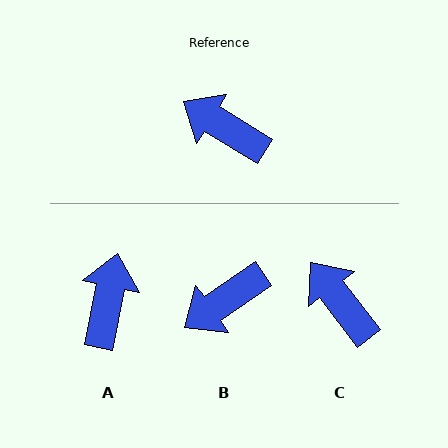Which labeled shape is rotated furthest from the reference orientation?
A, about 70 degrees away.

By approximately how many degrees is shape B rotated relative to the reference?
Approximately 66 degrees counter-clockwise.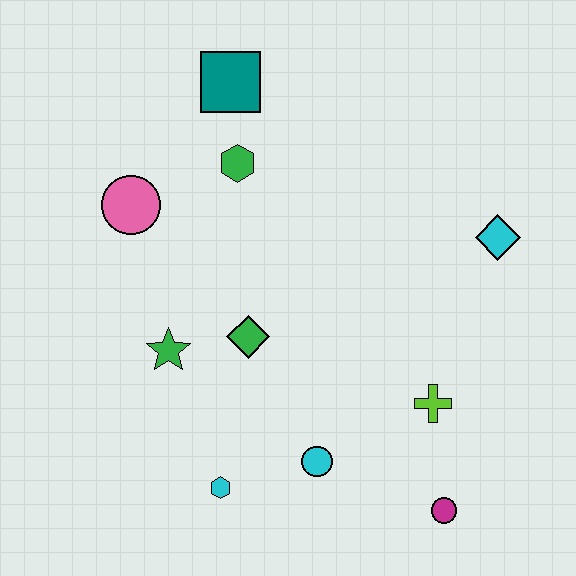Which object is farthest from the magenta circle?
The teal square is farthest from the magenta circle.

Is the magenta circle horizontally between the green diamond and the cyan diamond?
Yes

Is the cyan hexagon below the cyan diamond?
Yes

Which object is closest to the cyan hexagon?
The cyan circle is closest to the cyan hexagon.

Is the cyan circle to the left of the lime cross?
Yes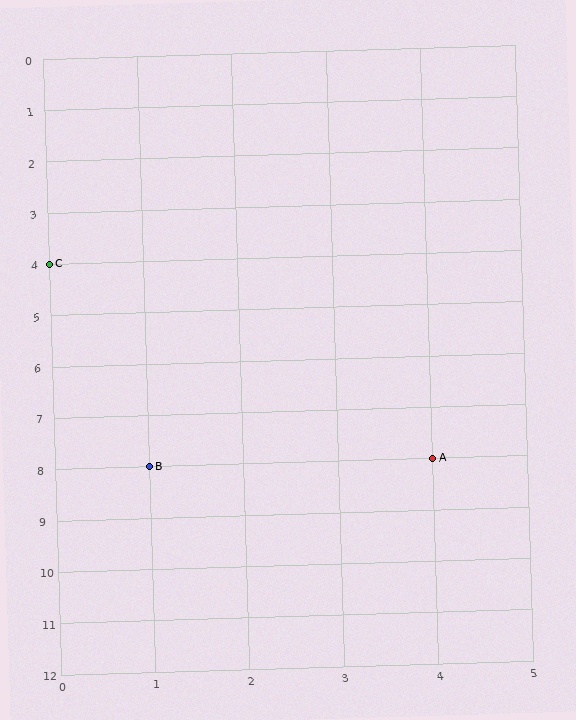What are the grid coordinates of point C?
Point C is at grid coordinates (0, 4).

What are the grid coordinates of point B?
Point B is at grid coordinates (1, 8).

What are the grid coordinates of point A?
Point A is at grid coordinates (4, 8).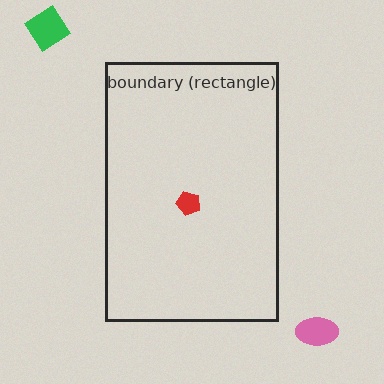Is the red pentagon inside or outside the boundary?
Inside.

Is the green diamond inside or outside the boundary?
Outside.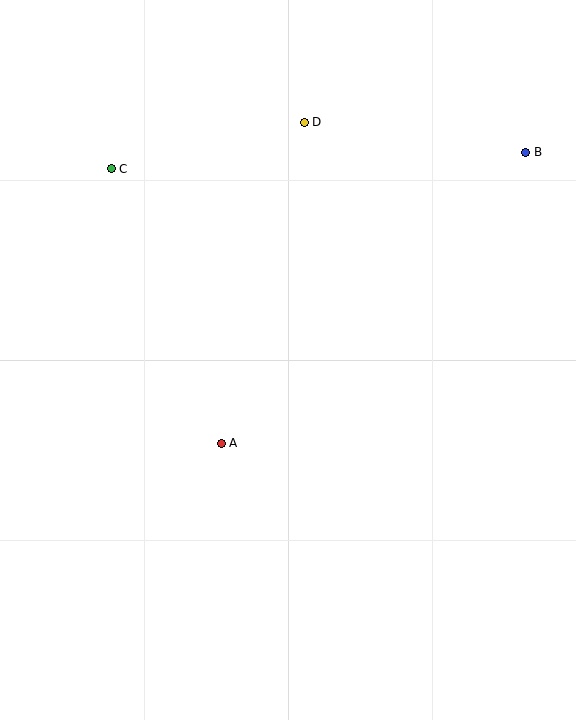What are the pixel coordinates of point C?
Point C is at (111, 169).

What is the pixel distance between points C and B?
The distance between C and B is 415 pixels.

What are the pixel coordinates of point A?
Point A is at (221, 443).